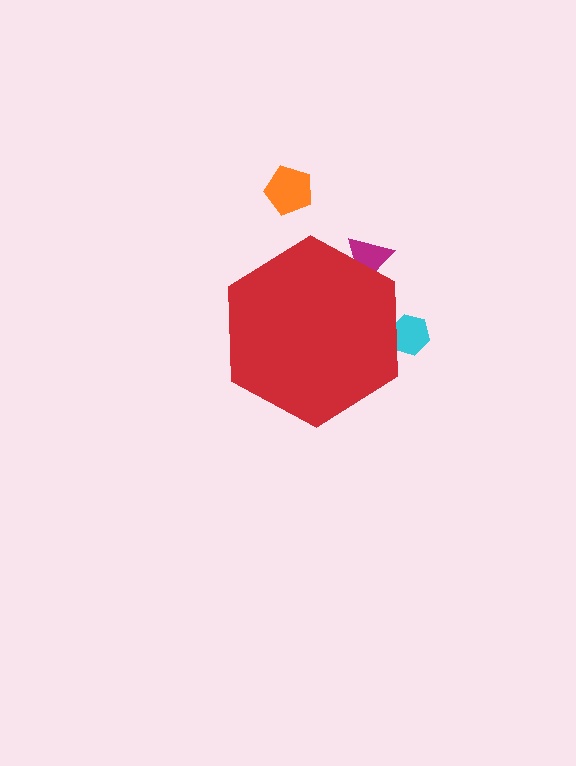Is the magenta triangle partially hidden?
Yes, the magenta triangle is partially hidden behind the red hexagon.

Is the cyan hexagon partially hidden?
Yes, the cyan hexagon is partially hidden behind the red hexagon.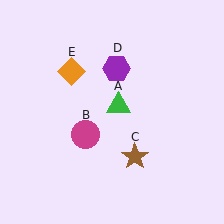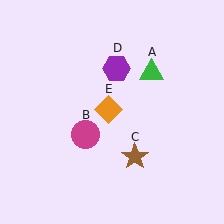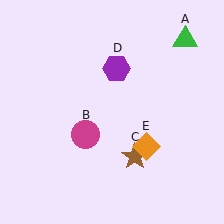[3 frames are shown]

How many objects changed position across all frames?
2 objects changed position: green triangle (object A), orange diamond (object E).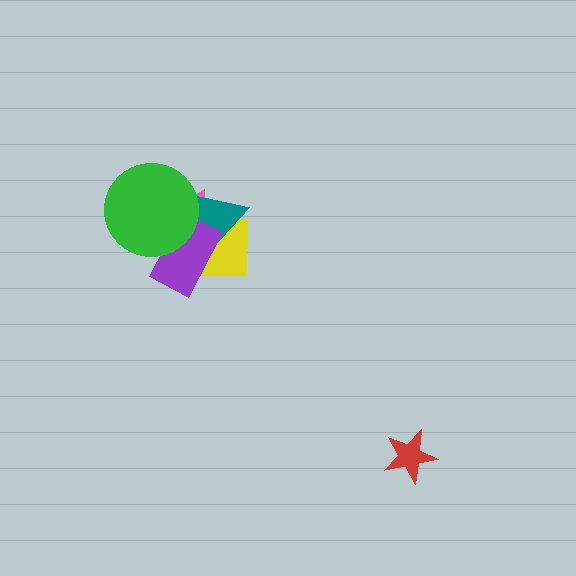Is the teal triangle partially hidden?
Yes, it is partially covered by another shape.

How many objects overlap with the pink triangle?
4 objects overlap with the pink triangle.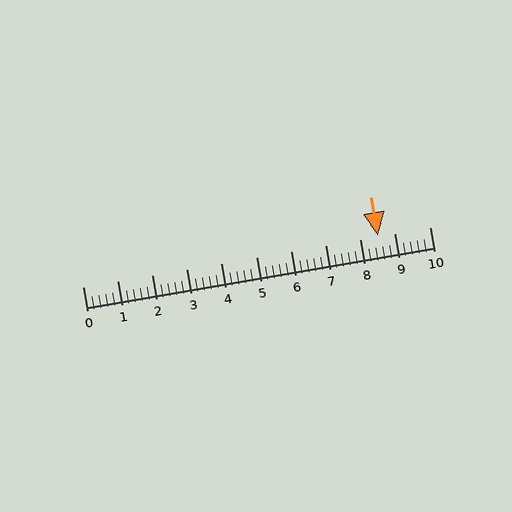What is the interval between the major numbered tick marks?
The major tick marks are spaced 1 units apart.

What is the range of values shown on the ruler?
The ruler shows values from 0 to 10.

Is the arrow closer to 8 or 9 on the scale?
The arrow is closer to 9.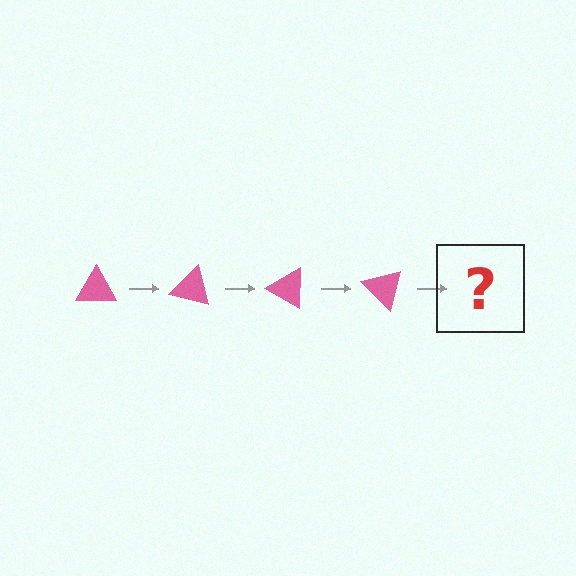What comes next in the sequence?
The next element should be a pink triangle rotated 60 degrees.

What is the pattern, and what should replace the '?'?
The pattern is that the triangle rotates 15 degrees each step. The '?' should be a pink triangle rotated 60 degrees.